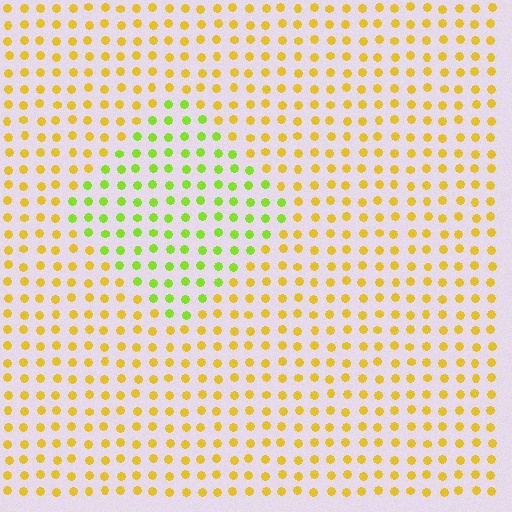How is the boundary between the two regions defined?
The boundary is defined purely by a slight shift in hue (about 43 degrees). Spacing, size, and orientation are identical on both sides.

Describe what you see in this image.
The image is filled with small yellow elements in a uniform arrangement. A diamond-shaped region is visible where the elements are tinted to a slightly different hue, forming a subtle color boundary.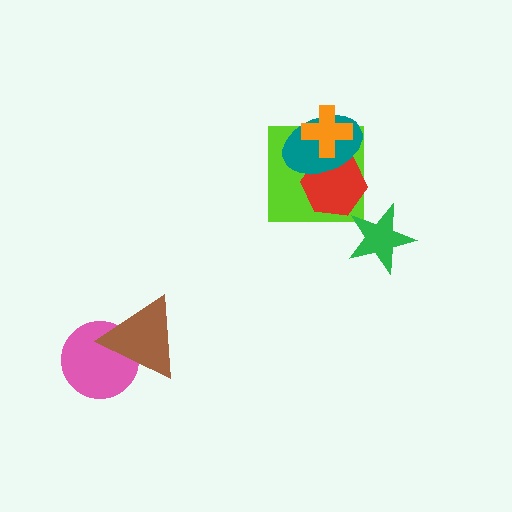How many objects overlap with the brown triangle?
1 object overlaps with the brown triangle.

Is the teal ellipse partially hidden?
Yes, it is partially covered by another shape.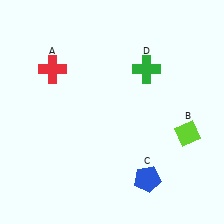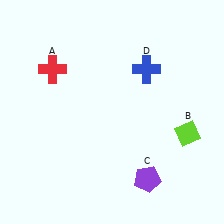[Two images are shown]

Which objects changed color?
C changed from blue to purple. D changed from green to blue.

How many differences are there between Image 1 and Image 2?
There are 2 differences between the two images.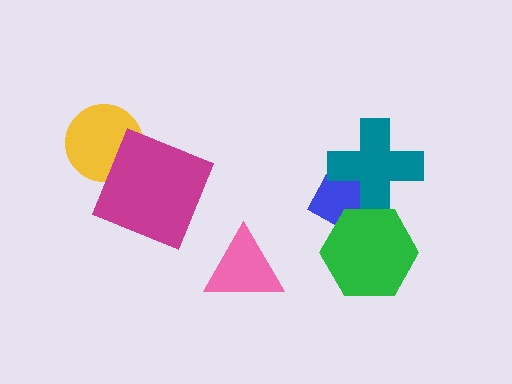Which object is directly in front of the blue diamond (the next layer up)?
The teal cross is directly in front of the blue diamond.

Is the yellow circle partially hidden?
Yes, it is partially covered by another shape.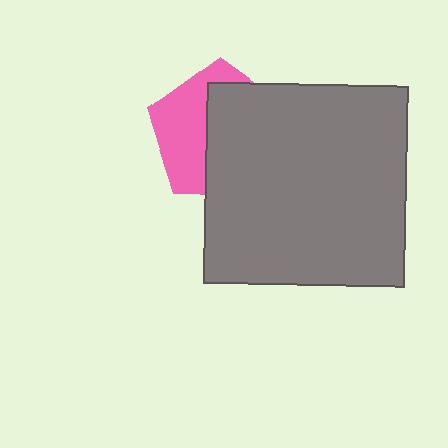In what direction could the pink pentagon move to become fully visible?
The pink pentagon could move left. That would shift it out from behind the gray square entirely.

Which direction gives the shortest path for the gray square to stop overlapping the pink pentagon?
Moving right gives the shortest separation.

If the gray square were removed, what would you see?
You would see the complete pink pentagon.